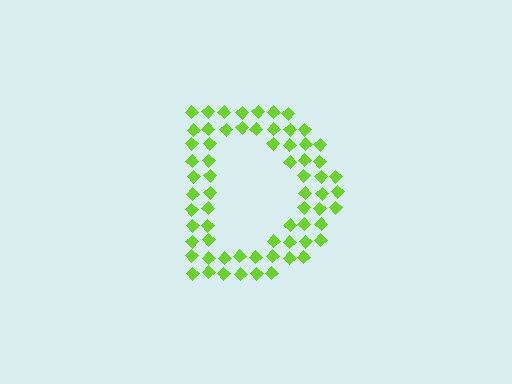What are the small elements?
The small elements are diamonds.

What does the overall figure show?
The overall figure shows the letter D.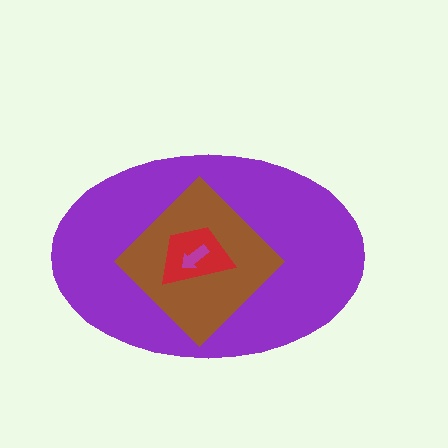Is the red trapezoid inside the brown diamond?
Yes.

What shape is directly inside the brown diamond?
The red trapezoid.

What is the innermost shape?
The magenta arrow.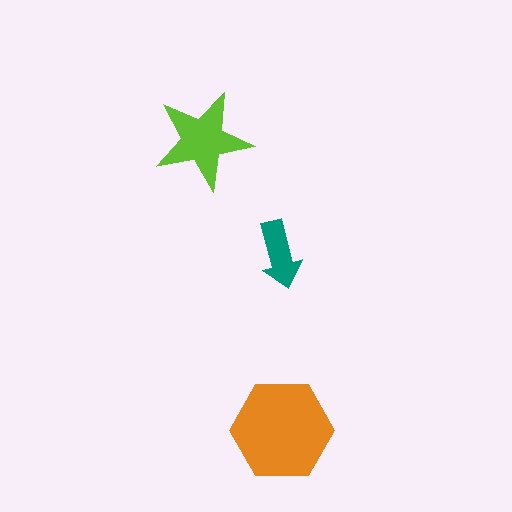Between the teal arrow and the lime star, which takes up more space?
The lime star.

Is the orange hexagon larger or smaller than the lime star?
Larger.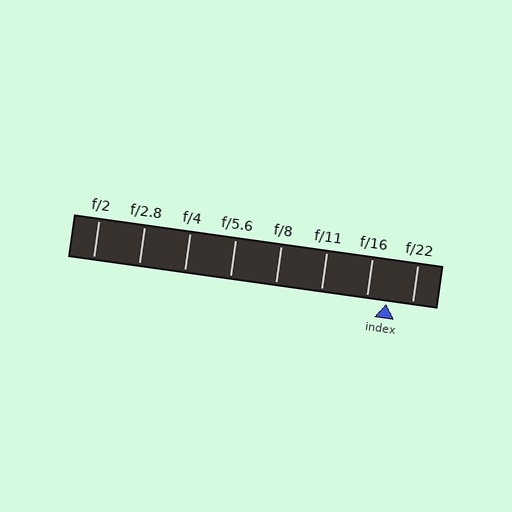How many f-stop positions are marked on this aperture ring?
There are 8 f-stop positions marked.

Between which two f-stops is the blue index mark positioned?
The index mark is between f/16 and f/22.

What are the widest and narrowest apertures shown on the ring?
The widest aperture shown is f/2 and the narrowest is f/22.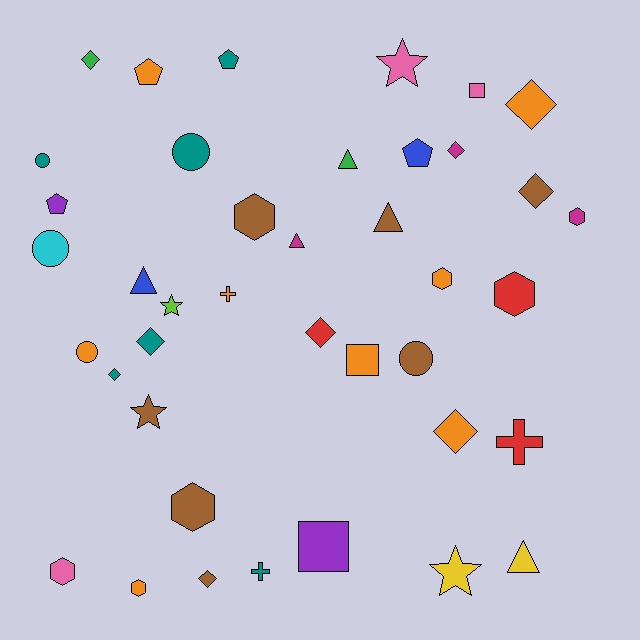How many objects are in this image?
There are 40 objects.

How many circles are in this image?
There are 5 circles.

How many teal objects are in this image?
There are 6 teal objects.